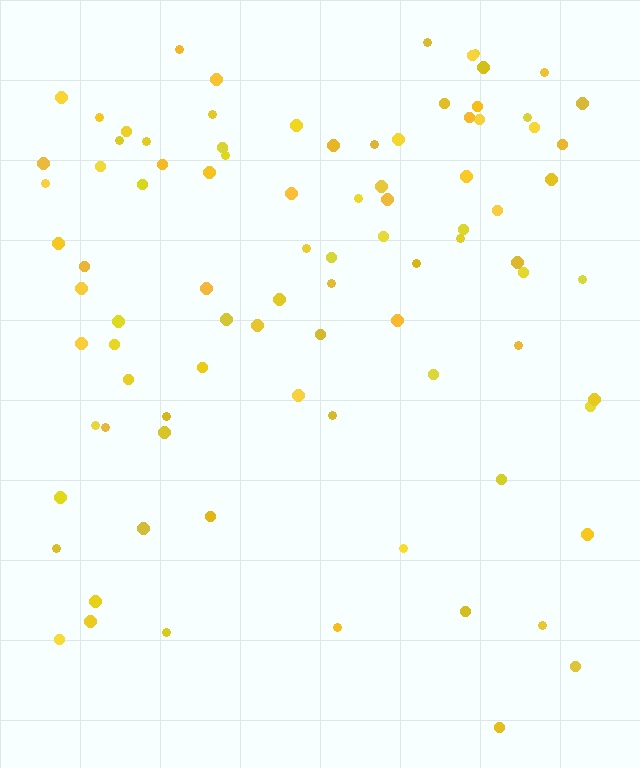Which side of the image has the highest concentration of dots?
The top.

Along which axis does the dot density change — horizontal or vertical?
Vertical.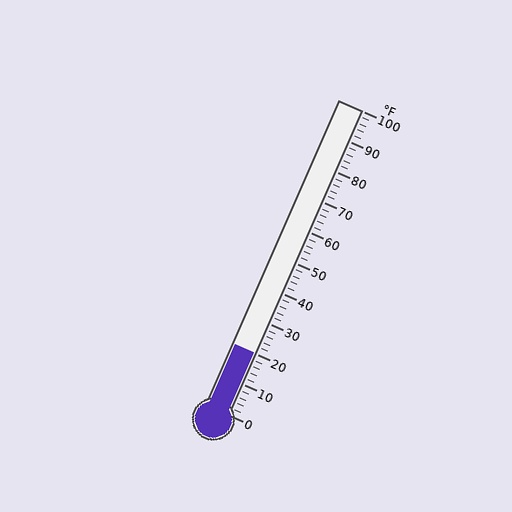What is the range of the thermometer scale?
The thermometer scale ranges from 0°F to 100°F.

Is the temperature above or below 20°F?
The temperature is at 20°F.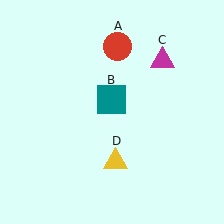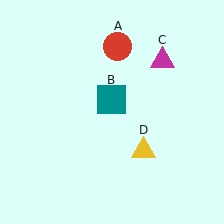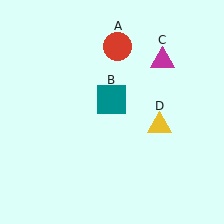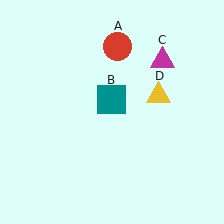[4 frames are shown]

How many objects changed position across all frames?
1 object changed position: yellow triangle (object D).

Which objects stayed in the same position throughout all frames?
Red circle (object A) and teal square (object B) and magenta triangle (object C) remained stationary.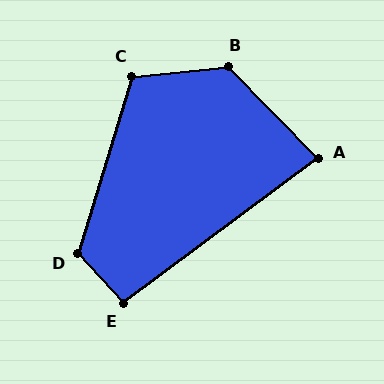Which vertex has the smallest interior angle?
A, at approximately 82 degrees.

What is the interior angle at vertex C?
Approximately 113 degrees (obtuse).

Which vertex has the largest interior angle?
B, at approximately 129 degrees.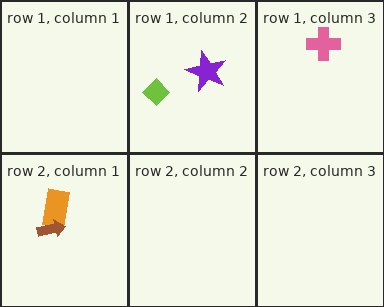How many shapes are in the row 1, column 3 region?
1.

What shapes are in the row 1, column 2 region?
The purple star, the lime diamond.